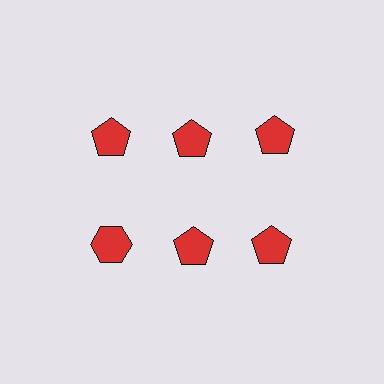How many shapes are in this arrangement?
There are 6 shapes arranged in a grid pattern.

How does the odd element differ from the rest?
It has a different shape: hexagon instead of pentagon.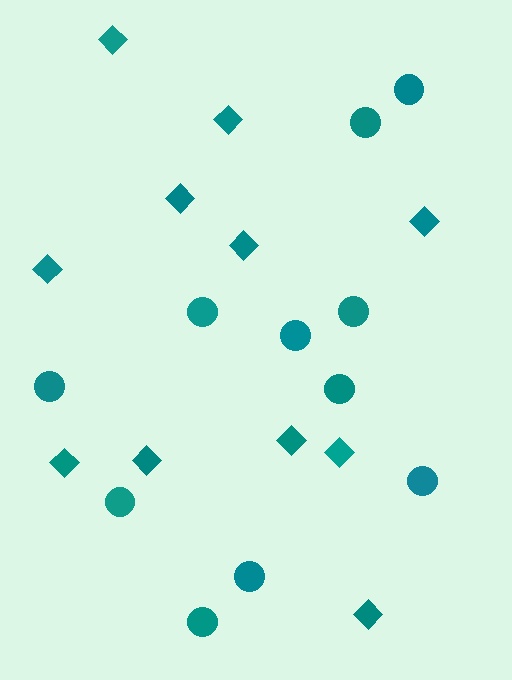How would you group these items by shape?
There are 2 groups: one group of diamonds (11) and one group of circles (11).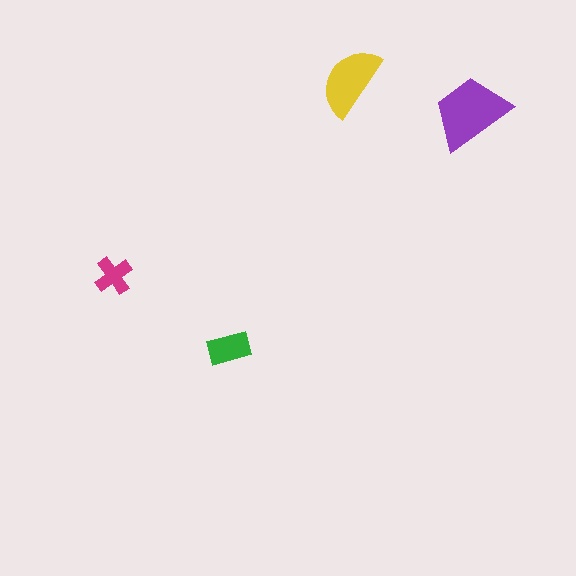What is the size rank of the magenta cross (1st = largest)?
4th.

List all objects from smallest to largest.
The magenta cross, the green rectangle, the yellow semicircle, the purple trapezoid.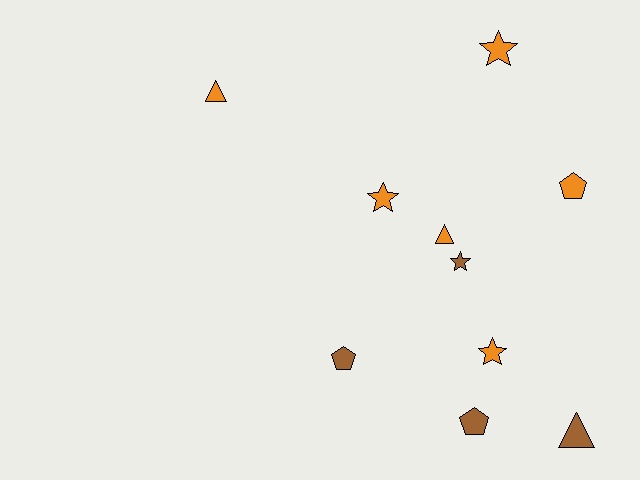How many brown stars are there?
There is 1 brown star.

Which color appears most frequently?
Orange, with 6 objects.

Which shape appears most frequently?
Star, with 4 objects.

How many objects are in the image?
There are 10 objects.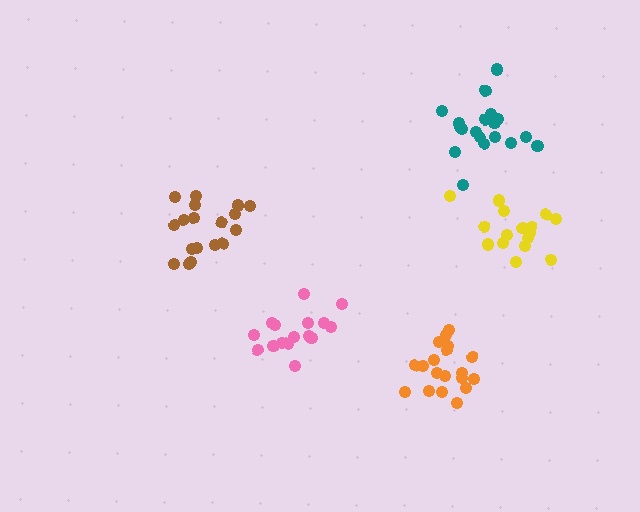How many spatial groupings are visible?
There are 5 spatial groupings.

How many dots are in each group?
Group 1: 19 dots, Group 2: 16 dots, Group 3: 18 dots, Group 4: 16 dots, Group 5: 19 dots (88 total).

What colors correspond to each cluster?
The clusters are colored: teal, yellow, brown, pink, orange.